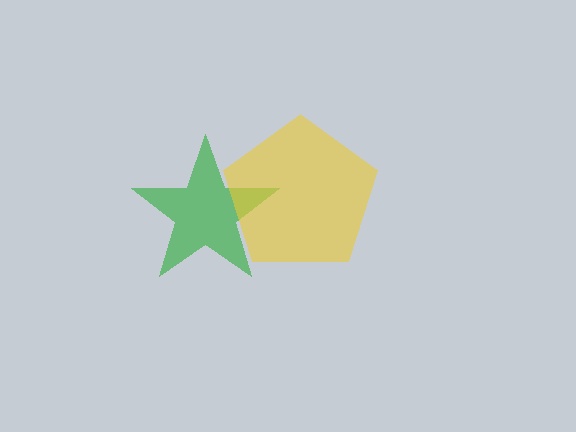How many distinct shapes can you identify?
There are 2 distinct shapes: a green star, a yellow pentagon.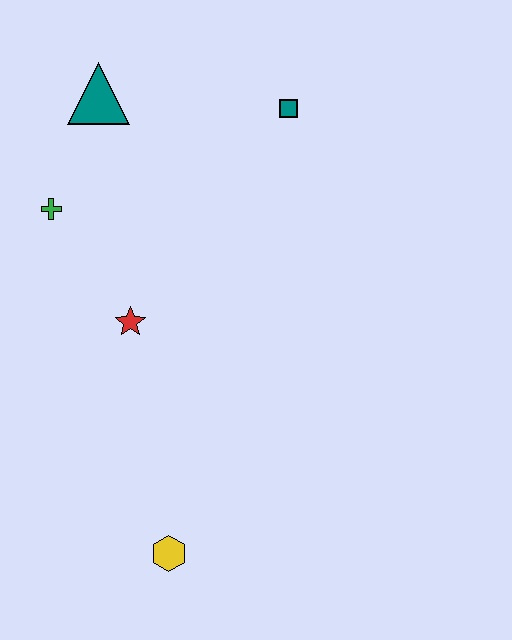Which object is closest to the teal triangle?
The green cross is closest to the teal triangle.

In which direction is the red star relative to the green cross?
The red star is below the green cross.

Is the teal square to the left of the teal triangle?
No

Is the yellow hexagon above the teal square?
No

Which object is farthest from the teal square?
The yellow hexagon is farthest from the teal square.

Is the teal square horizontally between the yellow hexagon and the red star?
No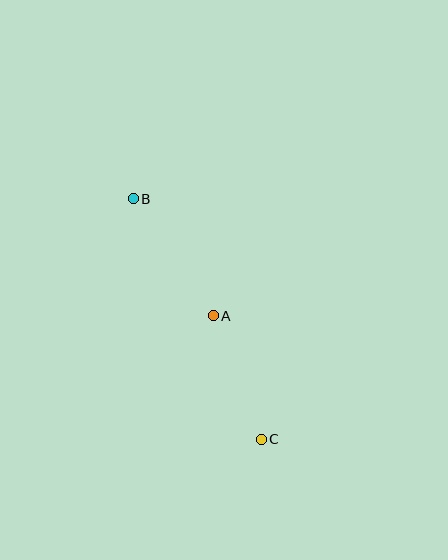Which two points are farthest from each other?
Points B and C are farthest from each other.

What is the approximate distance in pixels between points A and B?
The distance between A and B is approximately 142 pixels.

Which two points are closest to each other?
Points A and C are closest to each other.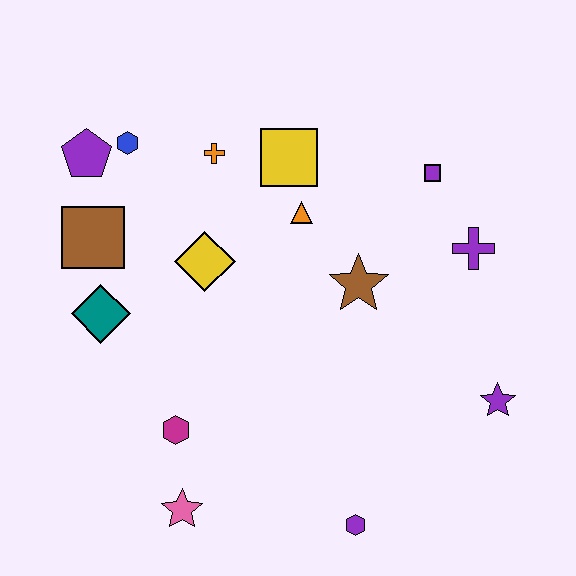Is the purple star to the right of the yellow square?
Yes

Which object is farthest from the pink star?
The purple square is farthest from the pink star.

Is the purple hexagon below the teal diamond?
Yes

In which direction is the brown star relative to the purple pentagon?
The brown star is to the right of the purple pentagon.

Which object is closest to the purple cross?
The purple square is closest to the purple cross.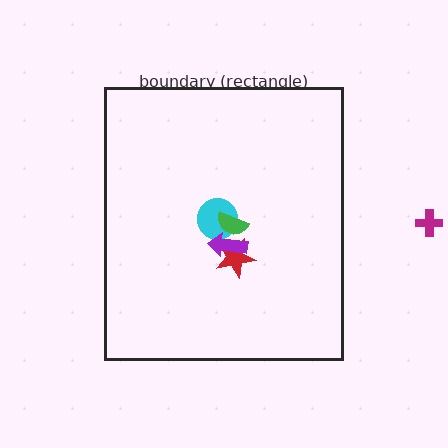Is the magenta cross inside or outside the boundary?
Outside.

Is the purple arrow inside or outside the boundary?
Inside.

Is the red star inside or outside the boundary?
Inside.